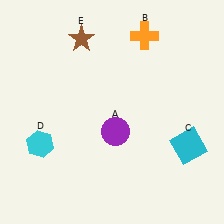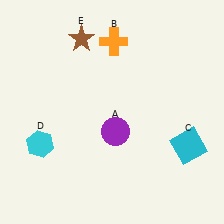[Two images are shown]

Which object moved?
The orange cross (B) moved left.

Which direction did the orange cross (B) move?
The orange cross (B) moved left.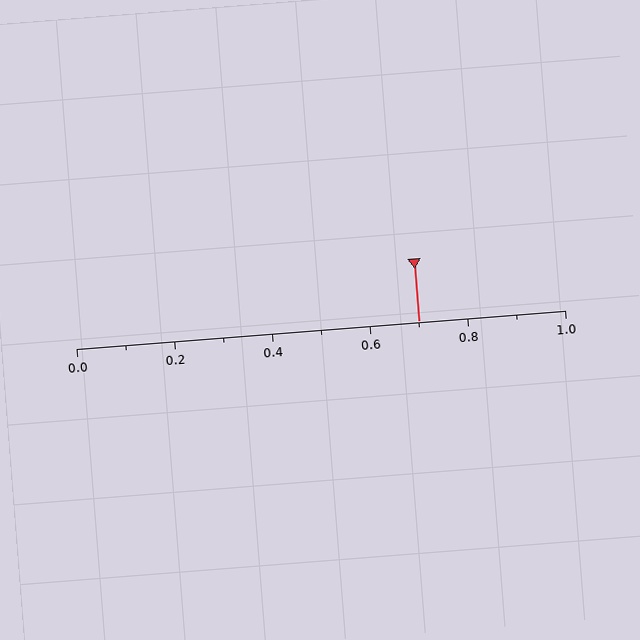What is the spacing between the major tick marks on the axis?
The major ticks are spaced 0.2 apart.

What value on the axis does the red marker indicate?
The marker indicates approximately 0.7.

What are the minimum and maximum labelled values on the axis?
The axis runs from 0.0 to 1.0.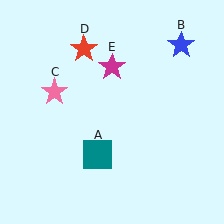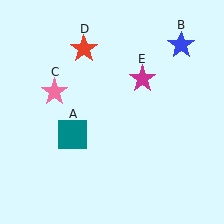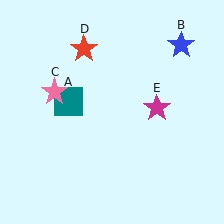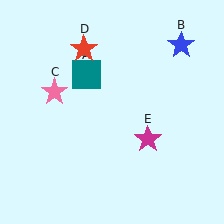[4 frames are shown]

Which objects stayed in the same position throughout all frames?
Blue star (object B) and pink star (object C) and red star (object D) remained stationary.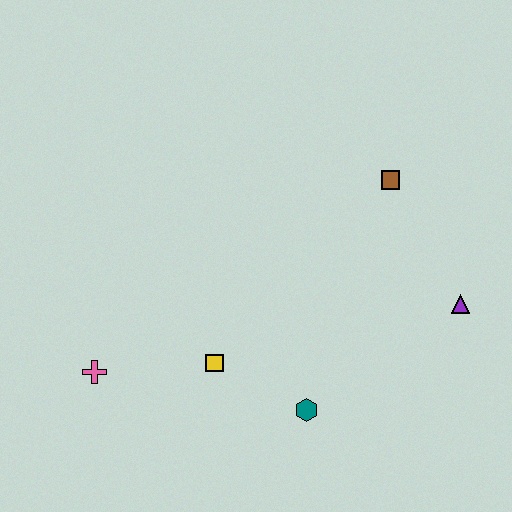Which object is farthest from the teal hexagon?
The brown square is farthest from the teal hexagon.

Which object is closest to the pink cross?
The yellow square is closest to the pink cross.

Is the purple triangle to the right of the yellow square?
Yes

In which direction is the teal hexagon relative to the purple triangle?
The teal hexagon is to the left of the purple triangle.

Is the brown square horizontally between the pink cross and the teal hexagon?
No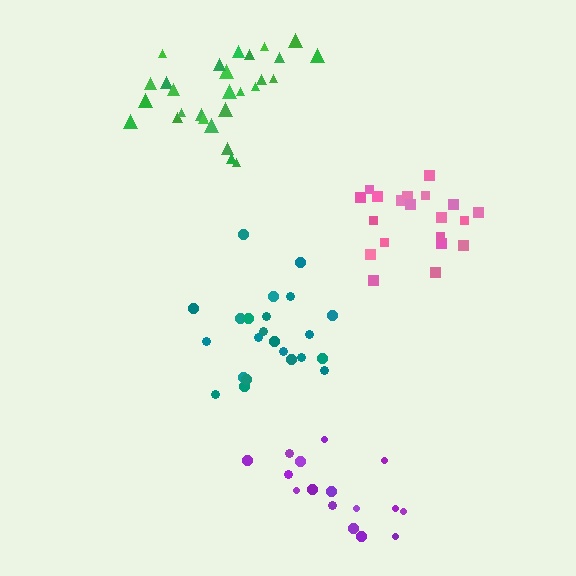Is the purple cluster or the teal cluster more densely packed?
Teal.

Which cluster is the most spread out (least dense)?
Purple.